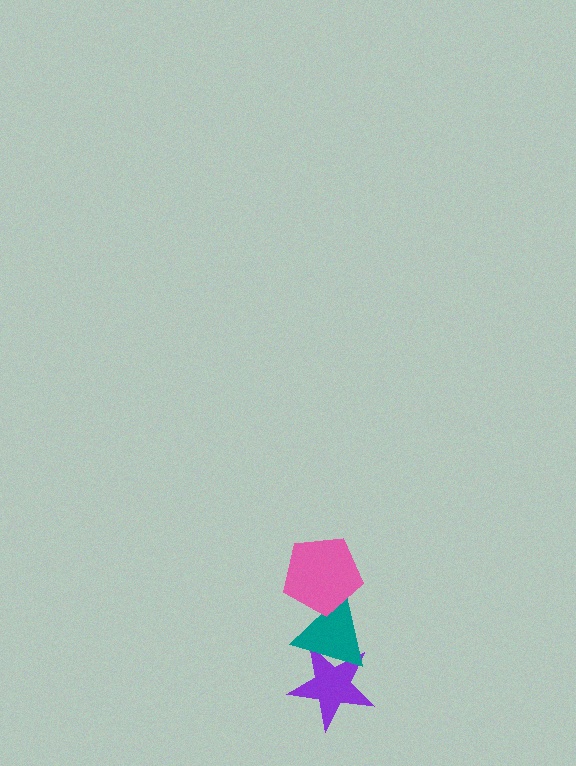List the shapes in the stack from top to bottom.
From top to bottom: the pink pentagon, the teal triangle, the purple star.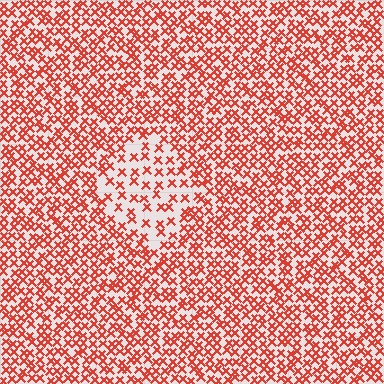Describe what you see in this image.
The image contains small red elements arranged at two different densities. A diamond-shaped region is visible where the elements are less densely packed than the surrounding area.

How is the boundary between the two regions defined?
The boundary is defined by a change in element density (approximately 2.0x ratio). All elements are the same color, size, and shape.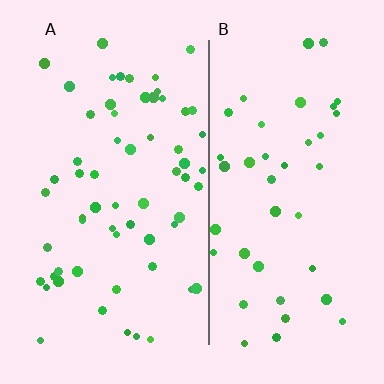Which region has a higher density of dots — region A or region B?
A (the left).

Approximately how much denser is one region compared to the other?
Approximately 1.5× — region A over region B.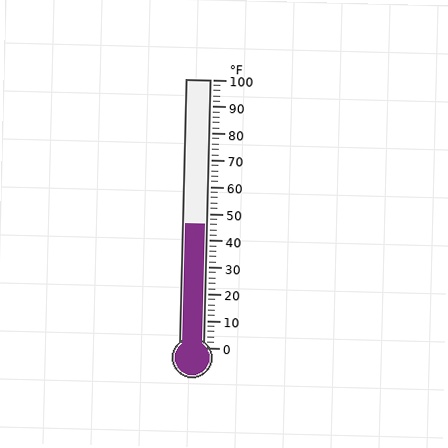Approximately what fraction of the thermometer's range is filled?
The thermometer is filled to approximately 45% of its range.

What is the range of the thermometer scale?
The thermometer scale ranges from 0°F to 100°F.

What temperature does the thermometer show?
The thermometer shows approximately 46°F.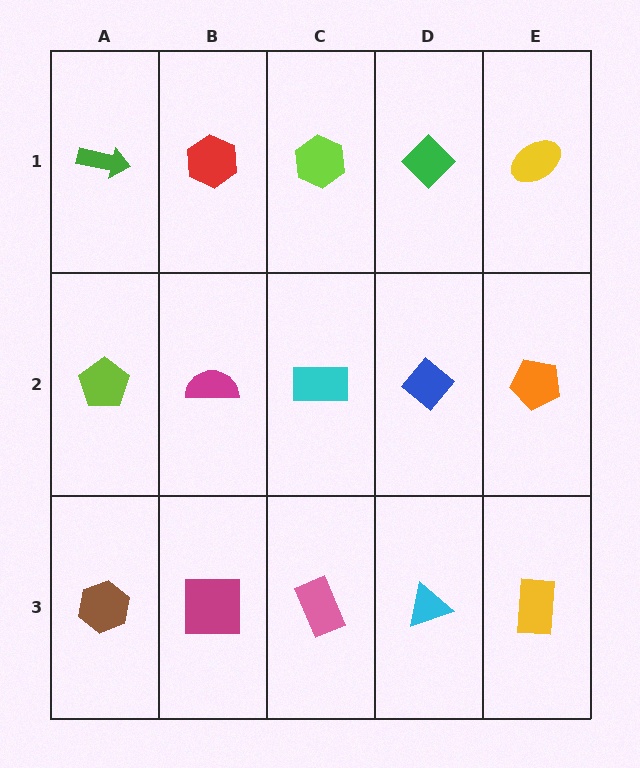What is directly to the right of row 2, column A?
A magenta semicircle.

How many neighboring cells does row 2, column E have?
3.